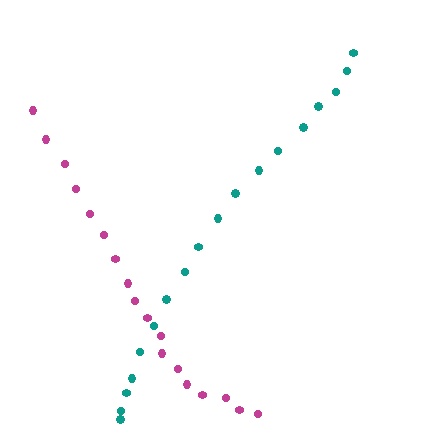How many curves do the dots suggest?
There are 2 distinct paths.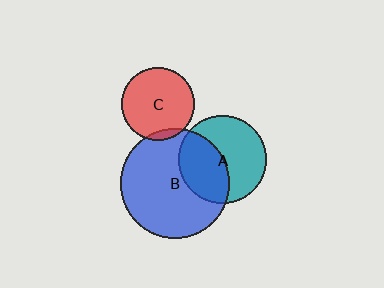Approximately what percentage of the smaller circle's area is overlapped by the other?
Approximately 45%.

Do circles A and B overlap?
Yes.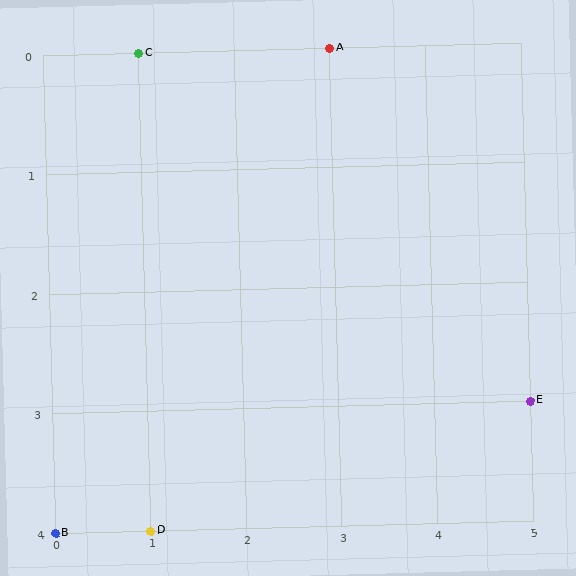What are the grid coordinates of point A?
Point A is at grid coordinates (3, 0).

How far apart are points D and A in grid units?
Points D and A are 2 columns and 4 rows apart (about 4.5 grid units diagonally).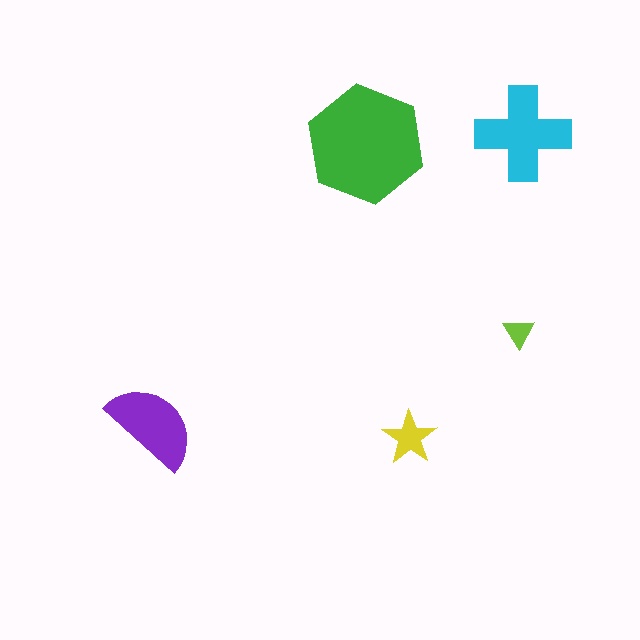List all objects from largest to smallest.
The green hexagon, the cyan cross, the purple semicircle, the yellow star, the lime triangle.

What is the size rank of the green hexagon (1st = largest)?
1st.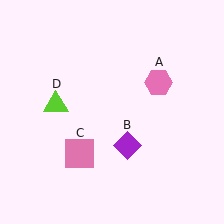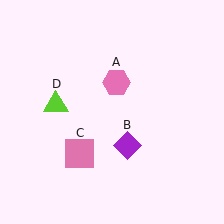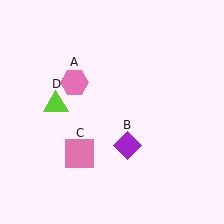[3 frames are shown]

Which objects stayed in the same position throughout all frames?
Purple diamond (object B) and pink square (object C) and lime triangle (object D) remained stationary.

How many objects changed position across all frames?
1 object changed position: pink hexagon (object A).